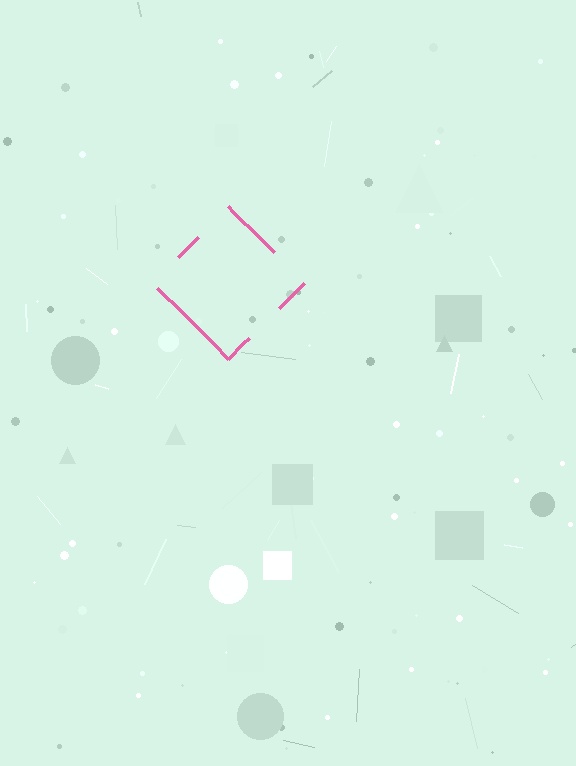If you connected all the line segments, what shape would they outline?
They would outline a diamond.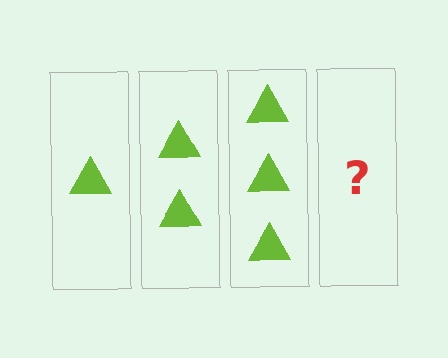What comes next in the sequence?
The next element should be 4 triangles.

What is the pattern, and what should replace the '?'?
The pattern is that each step adds one more triangle. The '?' should be 4 triangles.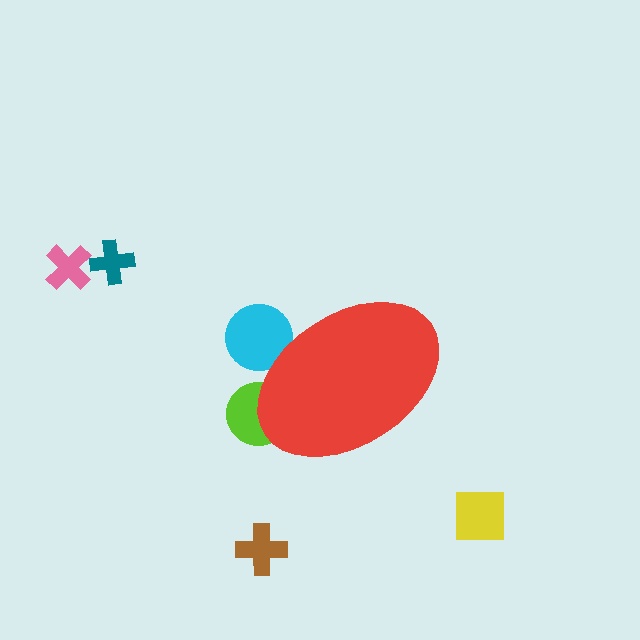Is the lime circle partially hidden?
Yes, the lime circle is partially hidden behind the red ellipse.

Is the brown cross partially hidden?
No, the brown cross is fully visible.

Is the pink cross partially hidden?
No, the pink cross is fully visible.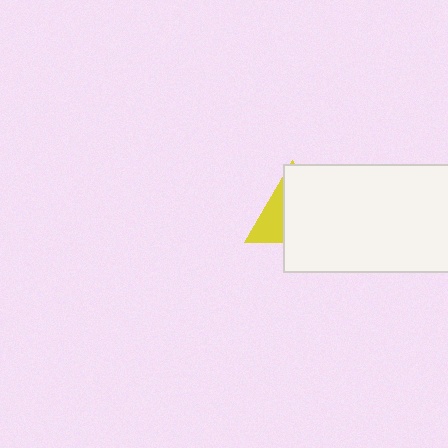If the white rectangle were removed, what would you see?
You would see the complete yellow triangle.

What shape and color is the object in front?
The object in front is a white rectangle.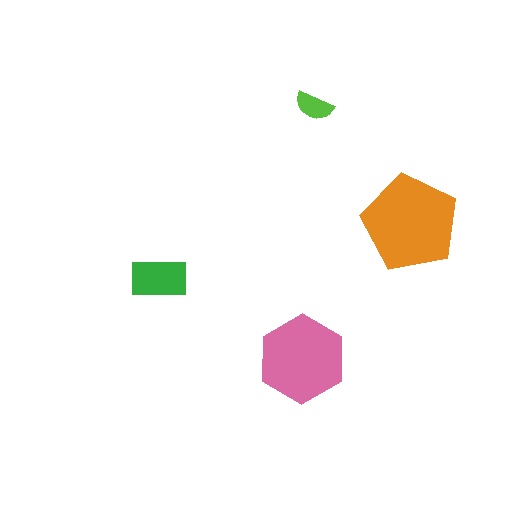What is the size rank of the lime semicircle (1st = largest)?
4th.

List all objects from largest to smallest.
The orange pentagon, the pink hexagon, the green rectangle, the lime semicircle.